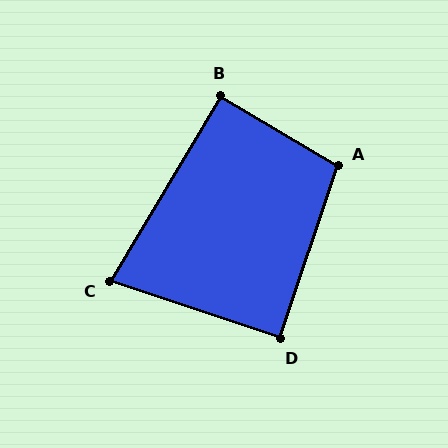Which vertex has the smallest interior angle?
C, at approximately 78 degrees.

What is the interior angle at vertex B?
Approximately 90 degrees (approximately right).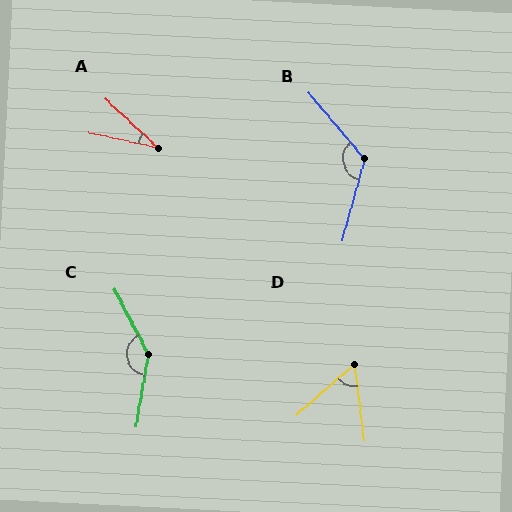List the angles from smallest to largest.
A (30°), D (56°), B (124°), C (143°).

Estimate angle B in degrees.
Approximately 124 degrees.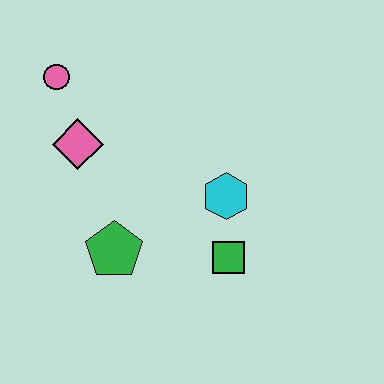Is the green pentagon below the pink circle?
Yes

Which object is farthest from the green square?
The pink circle is farthest from the green square.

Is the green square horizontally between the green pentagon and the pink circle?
No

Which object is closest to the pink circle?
The pink diamond is closest to the pink circle.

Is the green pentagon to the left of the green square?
Yes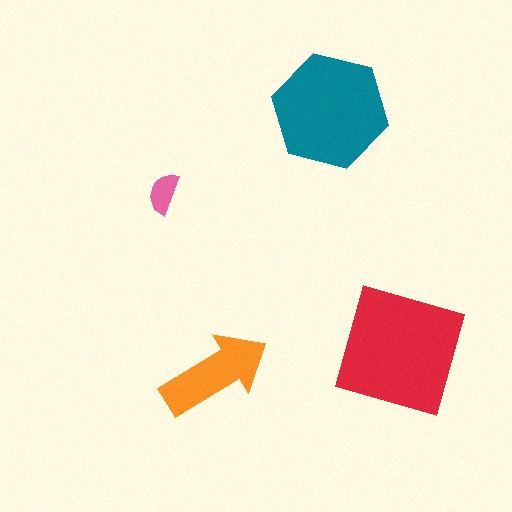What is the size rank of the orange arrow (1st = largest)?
3rd.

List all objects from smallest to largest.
The pink semicircle, the orange arrow, the teal hexagon, the red square.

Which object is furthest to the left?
The pink semicircle is leftmost.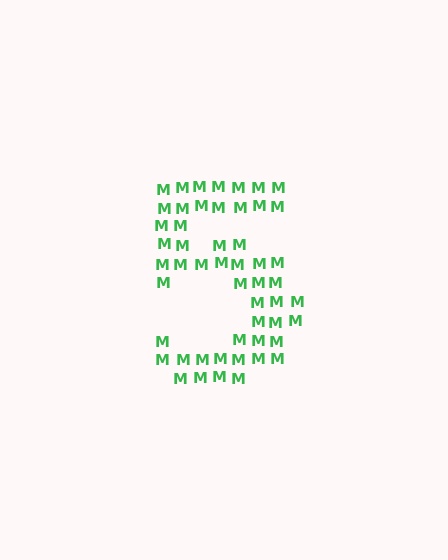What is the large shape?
The large shape is the digit 5.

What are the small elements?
The small elements are letter M's.